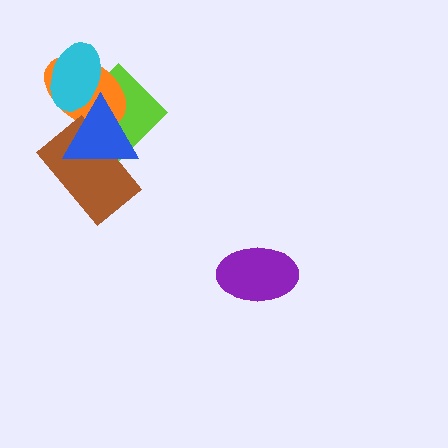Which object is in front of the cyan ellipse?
The blue triangle is in front of the cyan ellipse.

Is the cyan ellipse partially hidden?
Yes, it is partially covered by another shape.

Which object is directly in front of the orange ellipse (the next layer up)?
The brown rectangle is directly in front of the orange ellipse.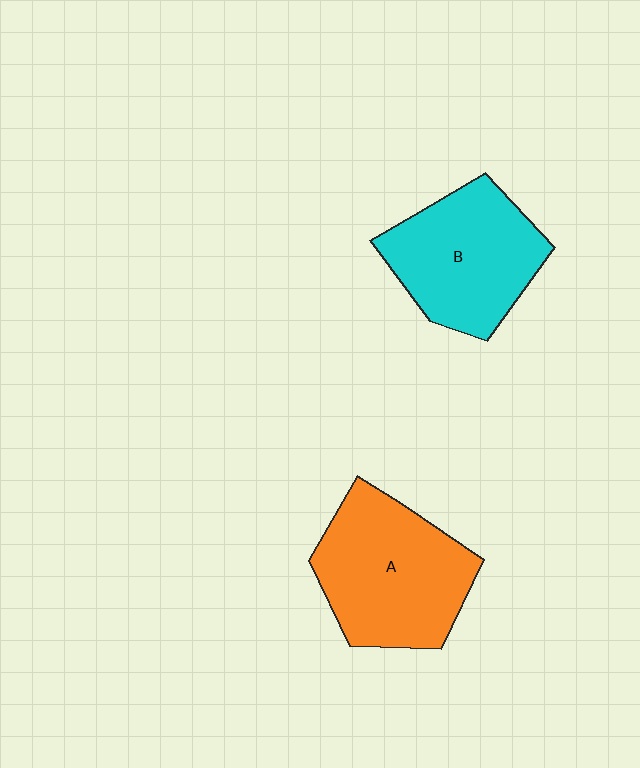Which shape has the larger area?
Shape A (orange).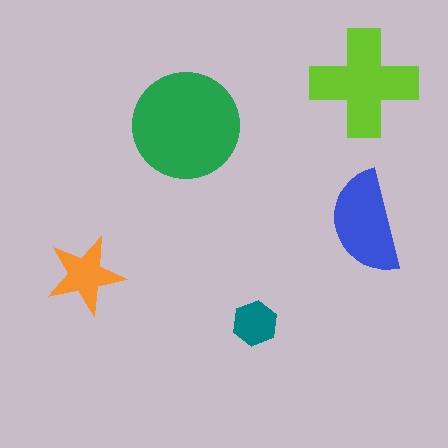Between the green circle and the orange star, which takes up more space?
The green circle.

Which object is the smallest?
The teal hexagon.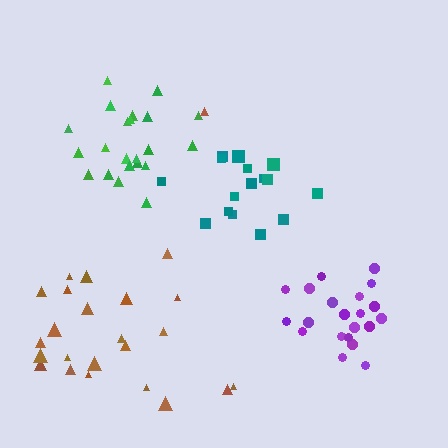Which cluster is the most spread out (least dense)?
Brown.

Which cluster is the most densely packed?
Purple.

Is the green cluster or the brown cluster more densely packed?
Green.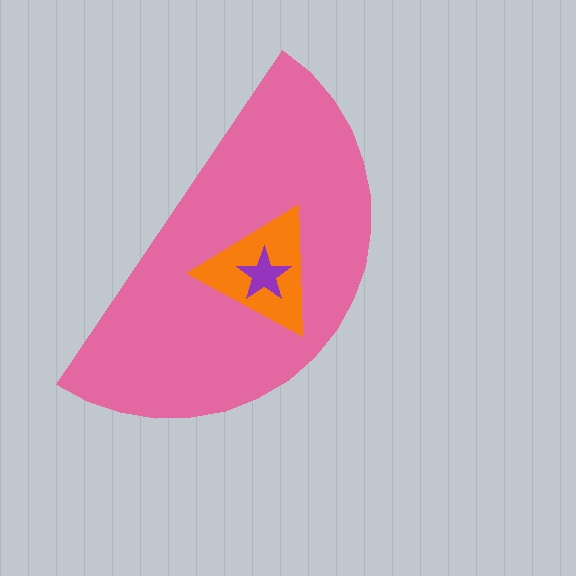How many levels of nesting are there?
3.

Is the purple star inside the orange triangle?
Yes.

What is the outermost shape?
The pink semicircle.